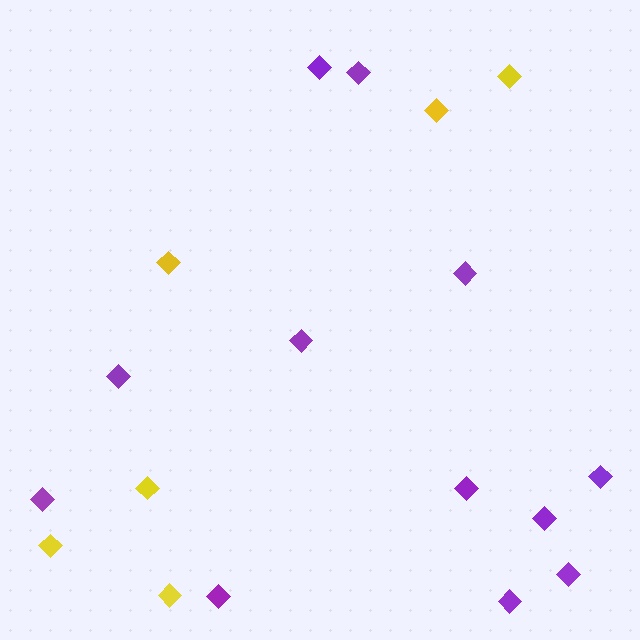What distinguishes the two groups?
There are 2 groups: one group of yellow diamonds (6) and one group of purple diamonds (12).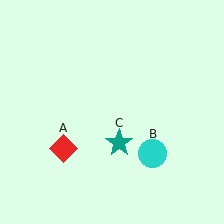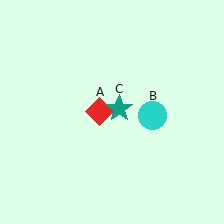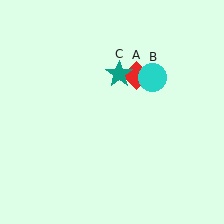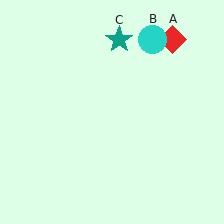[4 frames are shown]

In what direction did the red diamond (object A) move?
The red diamond (object A) moved up and to the right.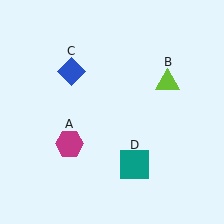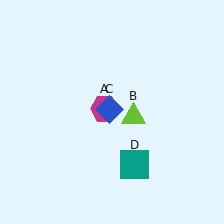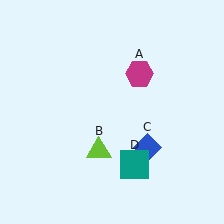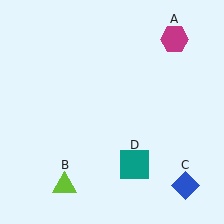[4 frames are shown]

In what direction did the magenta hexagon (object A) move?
The magenta hexagon (object A) moved up and to the right.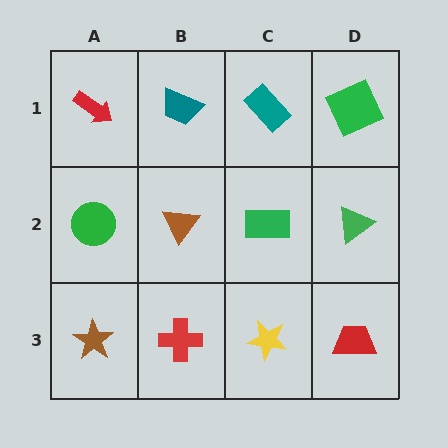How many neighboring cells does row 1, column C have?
3.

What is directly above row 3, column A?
A green circle.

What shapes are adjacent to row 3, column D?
A green triangle (row 2, column D), a yellow star (row 3, column C).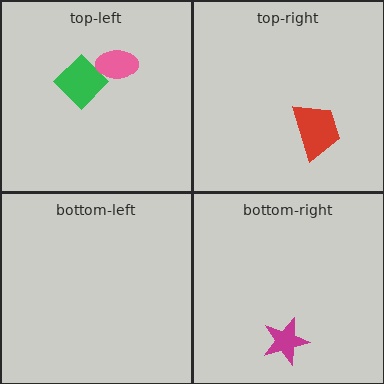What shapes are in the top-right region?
The red trapezoid.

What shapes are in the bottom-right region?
The magenta star.